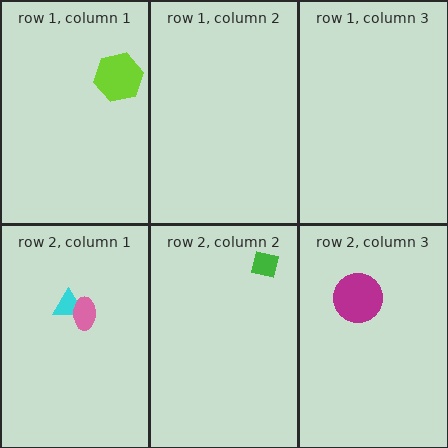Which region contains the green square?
The row 2, column 2 region.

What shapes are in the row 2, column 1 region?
The cyan triangle, the pink ellipse.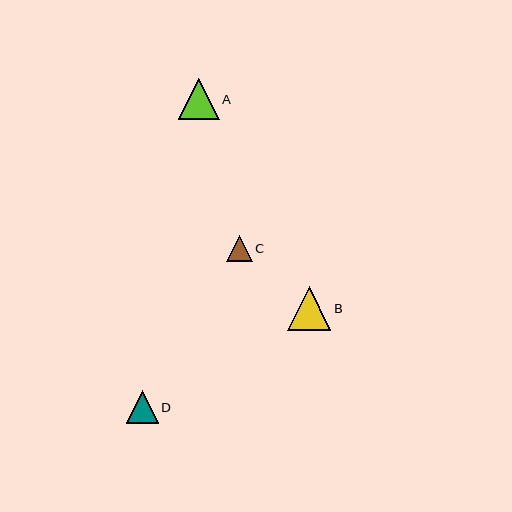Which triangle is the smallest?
Triangle C is the smallest with a size of approximately 25 pixels.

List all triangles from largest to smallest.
From largest to smallest: B, A, D, C.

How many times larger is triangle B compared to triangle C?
Triangle B is approximately 1.7 times the size of triangle C.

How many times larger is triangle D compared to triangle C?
Triangle D is approximately 1.3 times the size of triangle C.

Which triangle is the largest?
Triangle B is the largest with a size of approximately 44 pixels.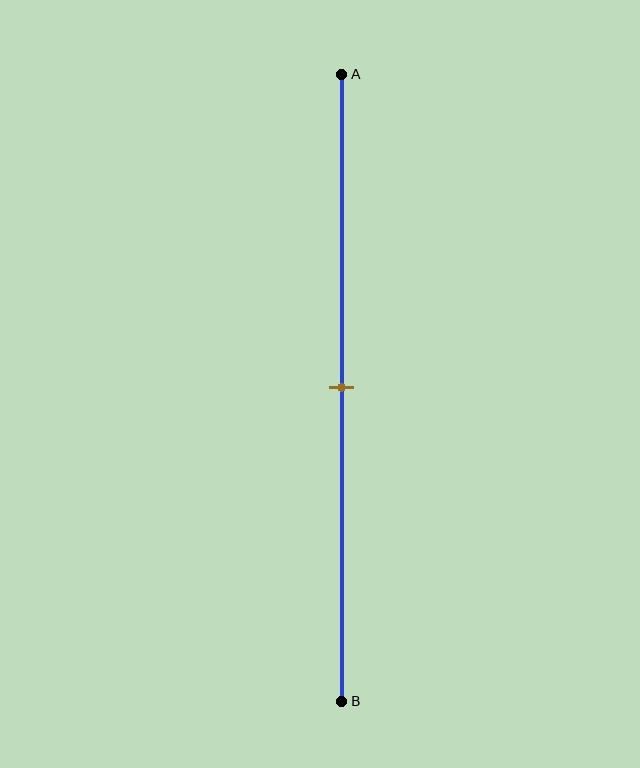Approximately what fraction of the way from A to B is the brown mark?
The brown mark is approximately 50% of the way from A to B.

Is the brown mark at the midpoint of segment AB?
Yes, the mark is approximately at the midpoint.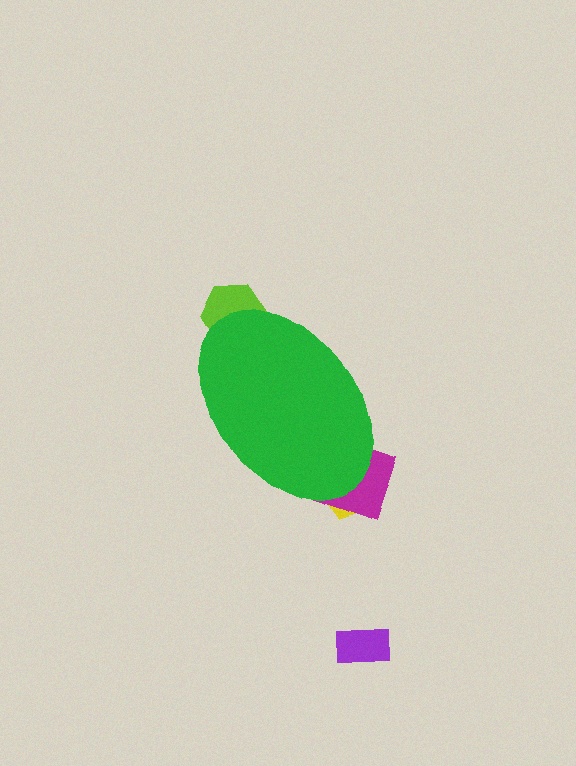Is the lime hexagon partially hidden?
Yes, the lime hexagon is partially hidden behind the green ellipse.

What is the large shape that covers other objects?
A green ellipse.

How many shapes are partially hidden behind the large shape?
3 shapes are partially hidden.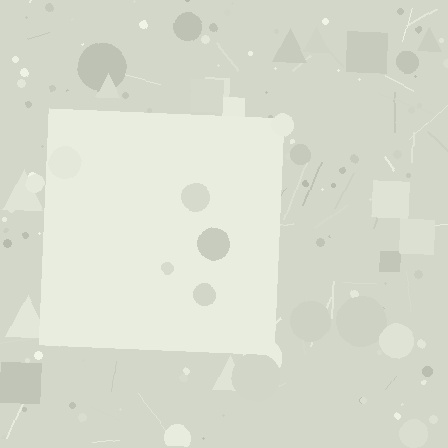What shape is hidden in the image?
A square is hidden in the image.